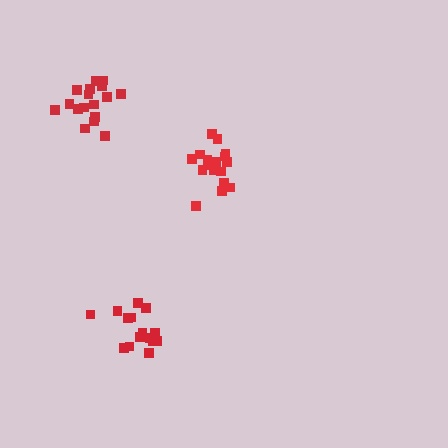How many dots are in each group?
Group 1: 18 dots, Group 2: 15 dots, Group 3: 17 dots (50 total).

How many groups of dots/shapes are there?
There are 3 groups.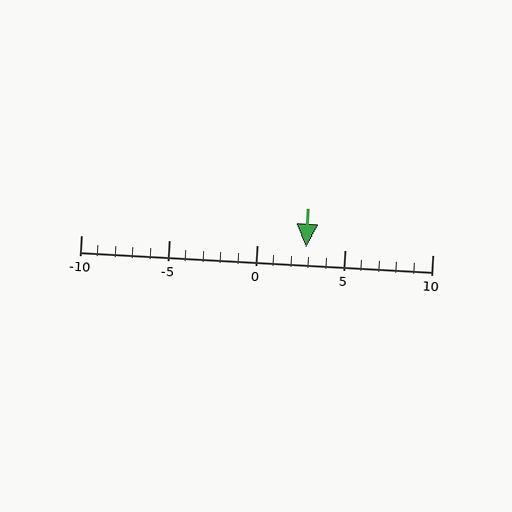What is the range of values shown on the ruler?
The ruler shows values from -10 to 10.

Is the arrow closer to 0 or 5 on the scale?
The arrow is closer to 5.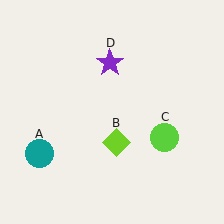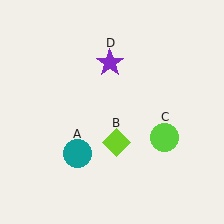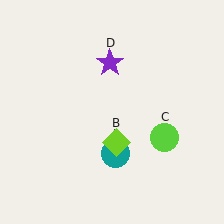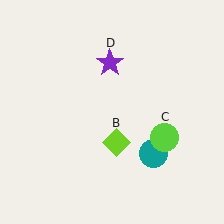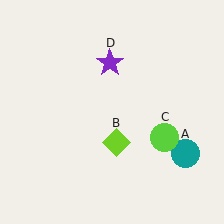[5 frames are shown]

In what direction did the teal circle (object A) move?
The teal circle (object A) moved right.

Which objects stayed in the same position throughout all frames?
Lime diamond (object B) and lime circle (object C) and purple star (object D) remained stationary.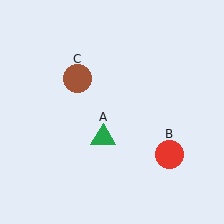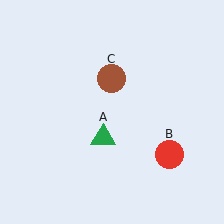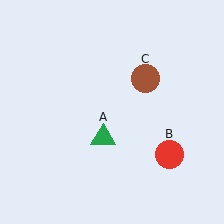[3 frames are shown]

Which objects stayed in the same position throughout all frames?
Green triangle (object A) and red circle (object B) remained stationary.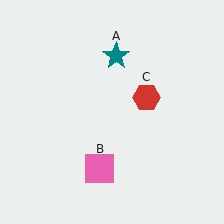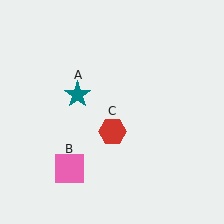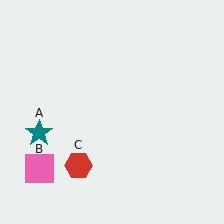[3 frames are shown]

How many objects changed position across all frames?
3 objects changed position: teal star (object A), pink square (object B), red hexagon (object C).